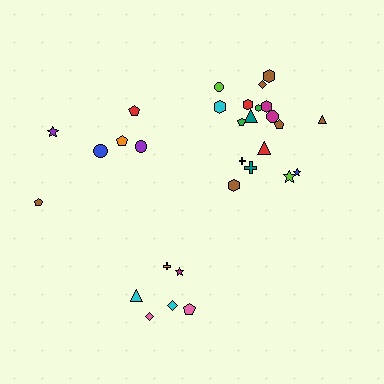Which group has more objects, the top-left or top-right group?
The top-right group.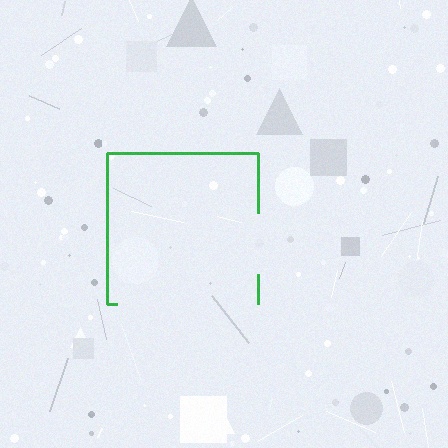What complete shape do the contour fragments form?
The contour fragments form a square.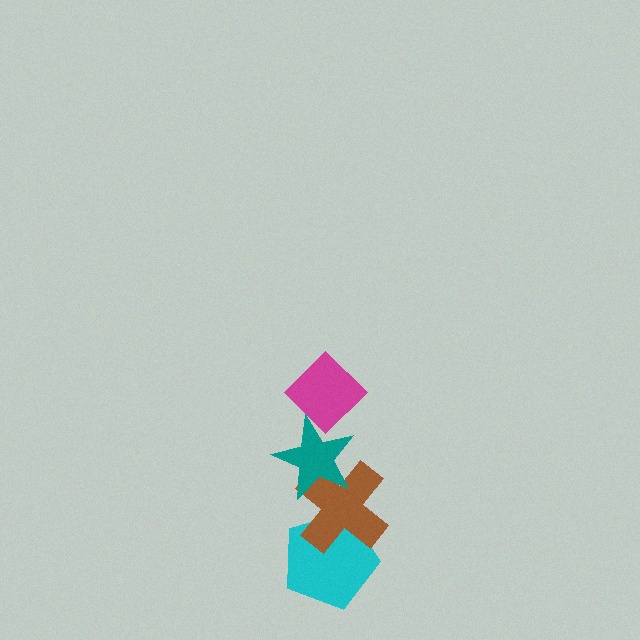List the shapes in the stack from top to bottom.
From top to bottom: the magenta diamond, the teal star, the brown cross, the cyan pentagon.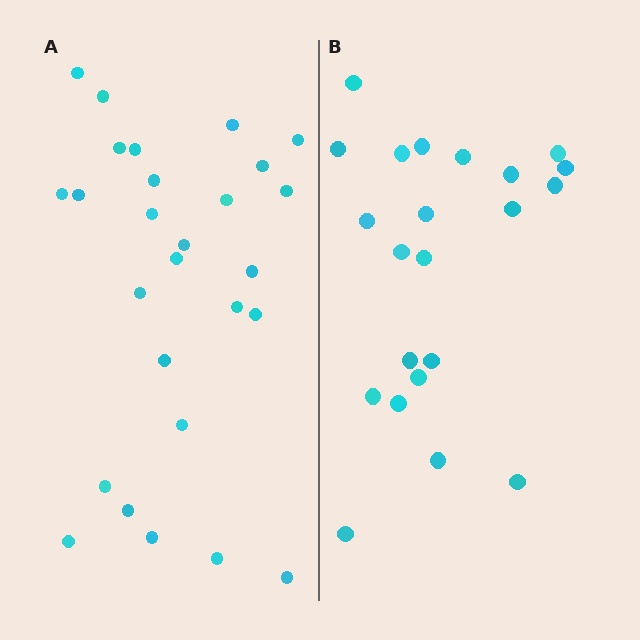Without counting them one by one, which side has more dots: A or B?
Region A (the left region) has more dots.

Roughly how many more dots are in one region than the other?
Region A has about 5 more dots than region B.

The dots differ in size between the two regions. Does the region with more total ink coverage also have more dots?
No. Region B has more total ink coverage because its dots are larger, but region A actually contains more individual dots. Total area can be misleading — the number of items is what matters here.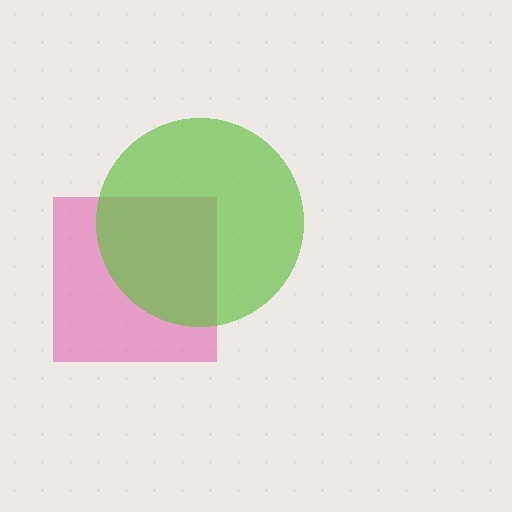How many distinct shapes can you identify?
There are 2 distinct shapes: a pink square, a lime circle.